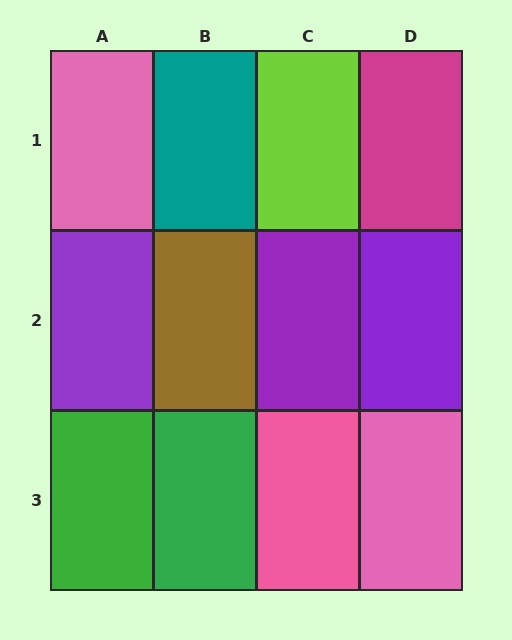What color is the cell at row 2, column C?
Purple.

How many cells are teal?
1 cell is teal.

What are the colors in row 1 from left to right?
Pink, teal, lime, magenta.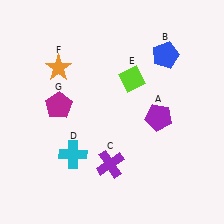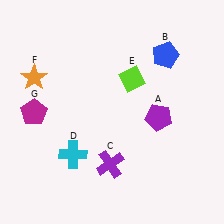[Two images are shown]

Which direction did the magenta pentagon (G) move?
The magenta pentagon (G) moved left.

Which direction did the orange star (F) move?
The orange star (F) moved left.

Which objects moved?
The objects that moved are: the orange star (F), the magenta pentagon (G).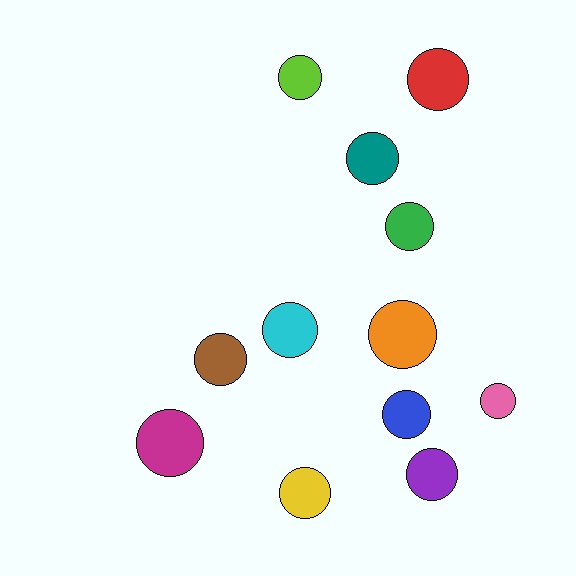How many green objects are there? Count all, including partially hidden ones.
There is 1 green object.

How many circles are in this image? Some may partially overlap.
There are 12 circles.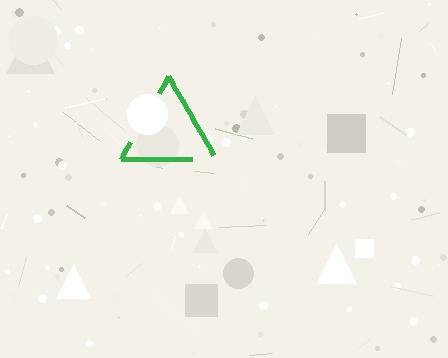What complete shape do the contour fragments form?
The contour fragments form a triangle.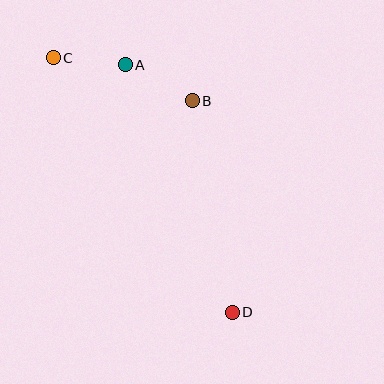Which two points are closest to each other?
Points A and C are closest to each other.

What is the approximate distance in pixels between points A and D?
The distance between A and D is approximately 270 pixels.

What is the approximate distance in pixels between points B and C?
The distance between B and C is approximately 145 pixels.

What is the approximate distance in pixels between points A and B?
The distance between A and B is approximately 76 pixels.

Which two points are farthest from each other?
Points C and D are farthest from each other.